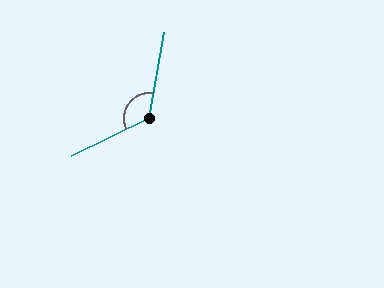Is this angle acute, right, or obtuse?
It is obtuse.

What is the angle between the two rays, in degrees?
Approximately 125 degrees.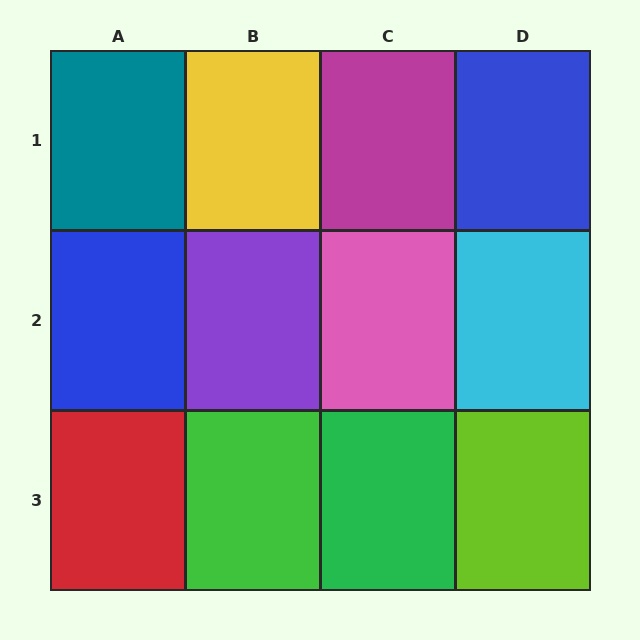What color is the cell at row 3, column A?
Red.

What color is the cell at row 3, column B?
Green.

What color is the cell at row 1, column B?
Yellow.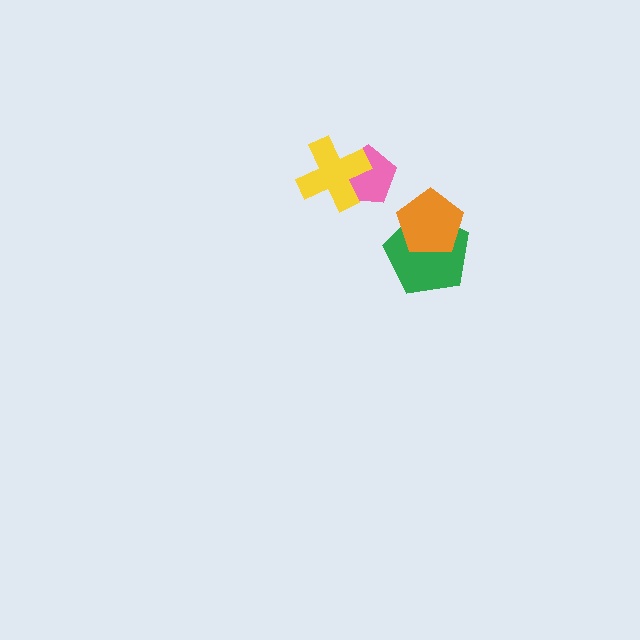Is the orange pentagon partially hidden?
No, no other shape covers it.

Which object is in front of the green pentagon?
The orange pentagon is in front of the green pentagon.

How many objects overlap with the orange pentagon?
1 object overlaps with the orange pentagon.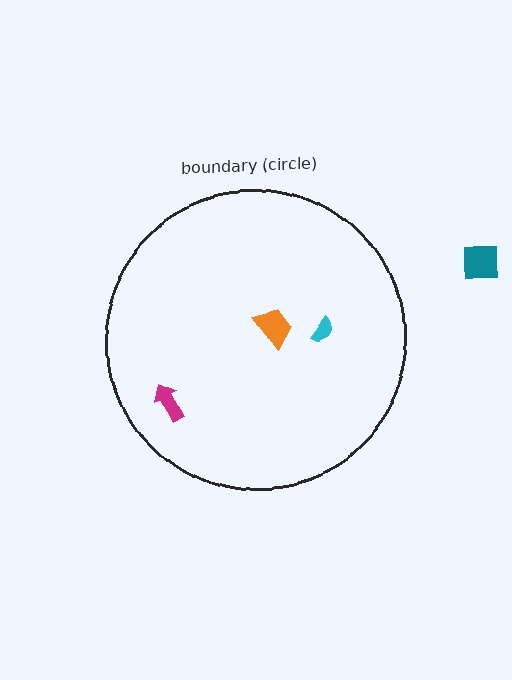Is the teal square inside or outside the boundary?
Outside.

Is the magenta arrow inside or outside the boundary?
Inside.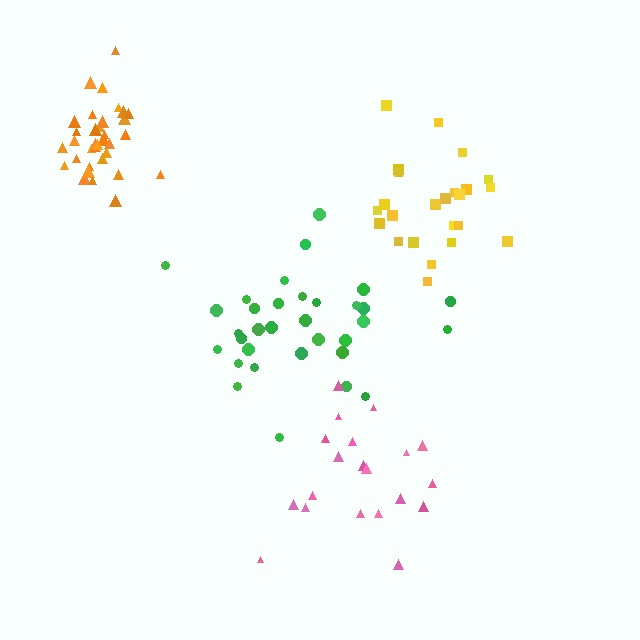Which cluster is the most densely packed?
Orange.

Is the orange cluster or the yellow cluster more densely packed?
Orange.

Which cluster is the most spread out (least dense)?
Pink.